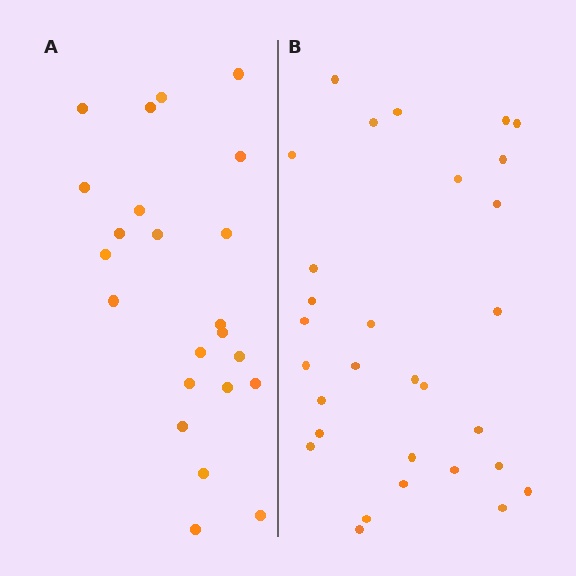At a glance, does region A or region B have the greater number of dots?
Region B (the right region) has more dots.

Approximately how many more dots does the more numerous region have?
Region B has roughly 8 or so more dots than region A.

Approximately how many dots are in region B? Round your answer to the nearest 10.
About 30 dots.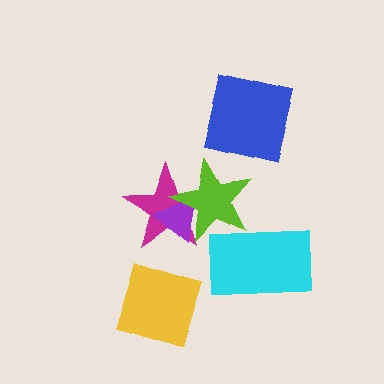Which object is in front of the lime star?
The cyan rectangle is in front of the lime star.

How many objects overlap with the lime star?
3 objects overlap with the lime star.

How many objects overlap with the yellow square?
0 objects overlap with the yellow square.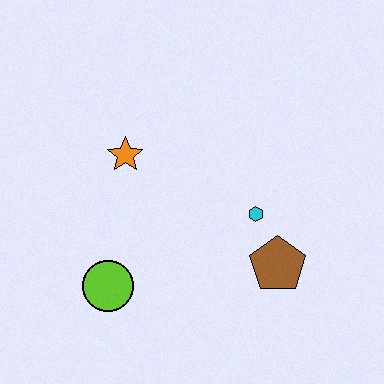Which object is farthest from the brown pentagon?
The orange star is farthest from the brown pentagon.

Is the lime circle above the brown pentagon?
No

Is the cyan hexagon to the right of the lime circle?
Yes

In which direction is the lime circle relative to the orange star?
The lime circle is below the orange star.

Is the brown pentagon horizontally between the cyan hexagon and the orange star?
No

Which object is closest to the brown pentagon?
The cyan hexagon is closest to the brown pentagon.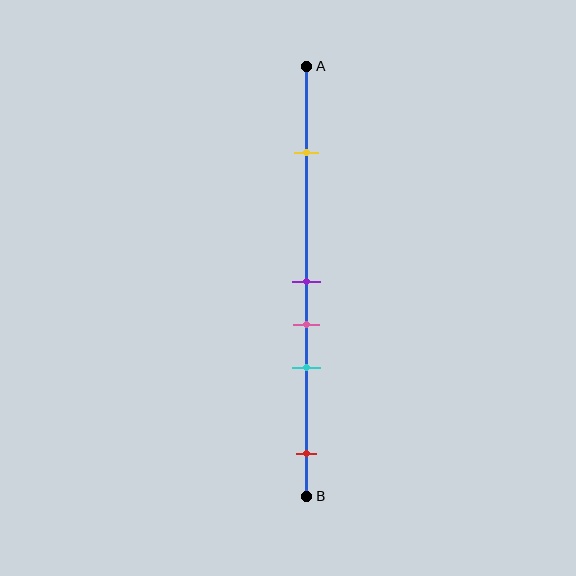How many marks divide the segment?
There are 5 marks dividing the segment.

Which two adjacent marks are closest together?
The purple and pink marks are the closest adjacent pair.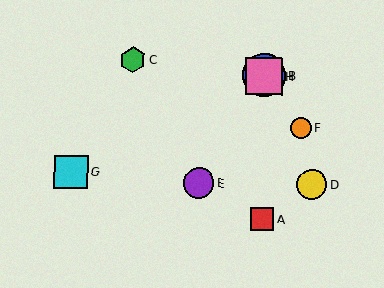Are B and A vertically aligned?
Yes, both are at x≈264.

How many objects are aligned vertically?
3 objects (A, B, H) are aligned vertically.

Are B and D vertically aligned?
No, B is at x≈264 and D is at x≈312.